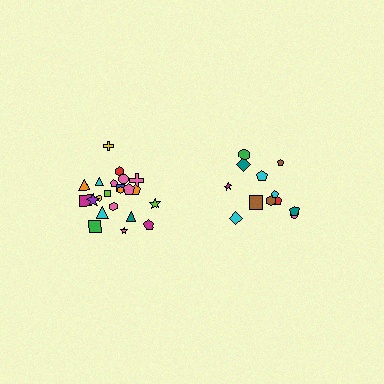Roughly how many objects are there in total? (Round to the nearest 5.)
Roughly 35 objects in total.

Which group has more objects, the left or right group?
The left group.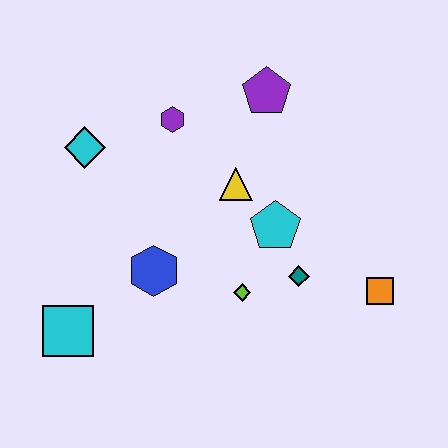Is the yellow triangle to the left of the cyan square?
No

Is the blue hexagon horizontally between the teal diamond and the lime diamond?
No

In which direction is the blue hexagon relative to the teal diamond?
The blue hexagon is to the left of the teal diamond.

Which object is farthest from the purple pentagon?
The cyan square is farthest from the purple pentagon.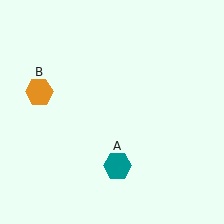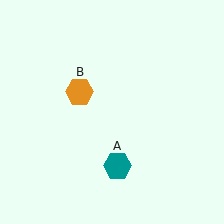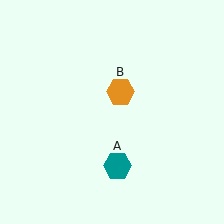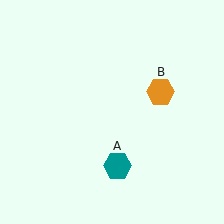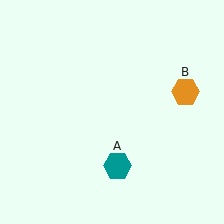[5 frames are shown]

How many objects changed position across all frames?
1 object changed position: orange hexagon (object B).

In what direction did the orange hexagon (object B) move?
The orange hexagon (object B) moved right.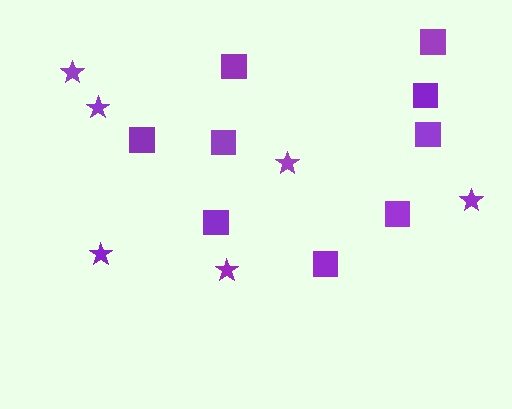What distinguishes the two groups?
There are 2 groups: one group of stars (6) and one group of squares (9).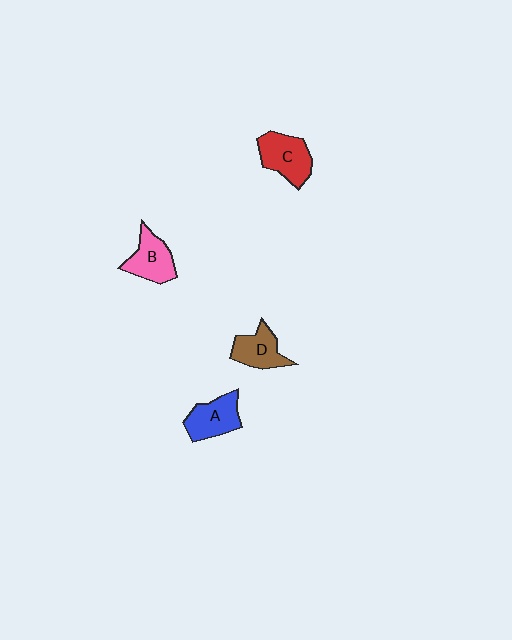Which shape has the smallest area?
Shape D (brown).